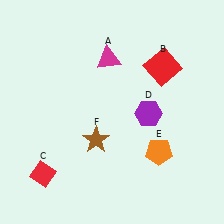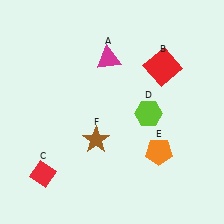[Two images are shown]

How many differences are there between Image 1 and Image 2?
There is 1 difference between the two images.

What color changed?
The hexagon (D) changed from purple in Image 1 to lime in Image 2.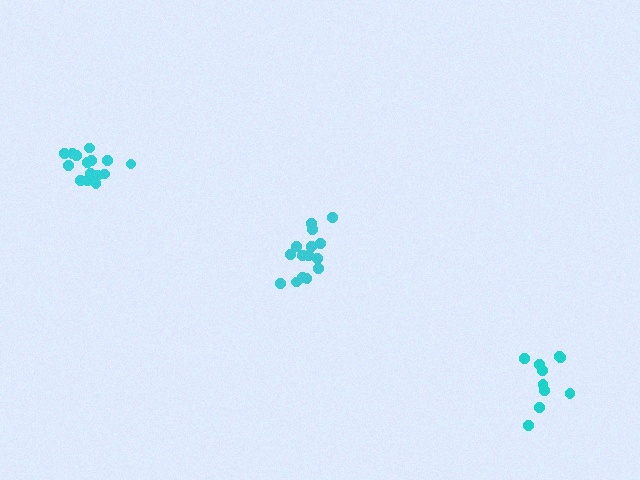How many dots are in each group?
Group 1: 10 dots, Group 2: 15 dots, Group 3: 15 dots (40 total).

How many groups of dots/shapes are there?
There are 3 groups.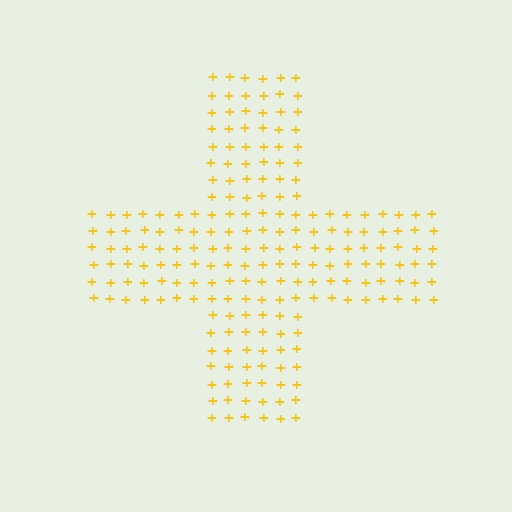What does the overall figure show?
The overall figure shows a cross.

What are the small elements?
The small elements are plus signs.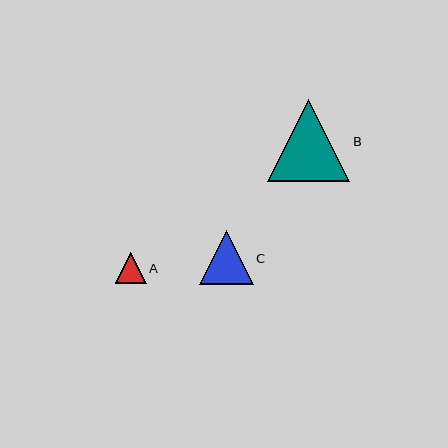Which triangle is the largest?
Triangle B is the largest with a size of approximately 82 pixels.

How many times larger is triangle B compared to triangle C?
Triangle B is approximately 1.5 times the size of triangle C.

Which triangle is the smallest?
Triangle A is the smallest with a size of approximately 30 pixels.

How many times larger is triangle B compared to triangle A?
Triangle B is approximately 2.7 times the size of triangle A.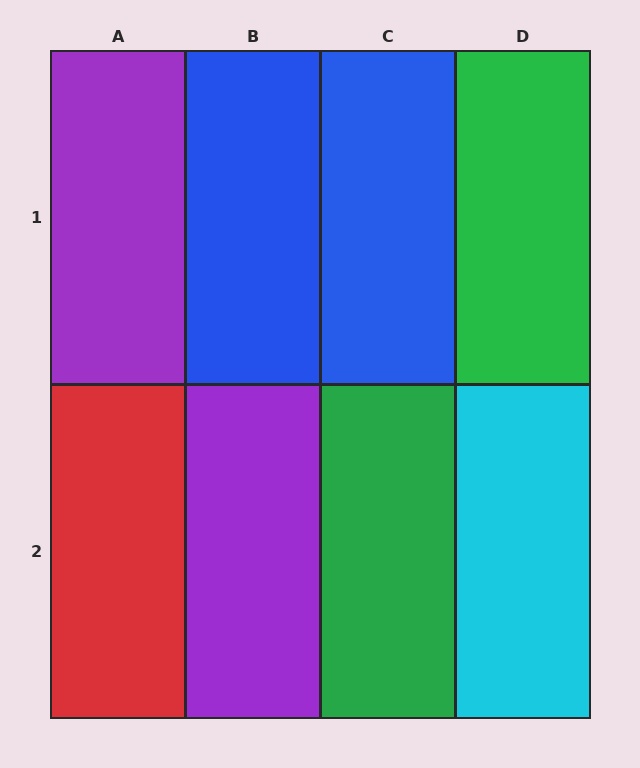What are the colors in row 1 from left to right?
Purple, blue, blue, green.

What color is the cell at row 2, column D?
Cyan.